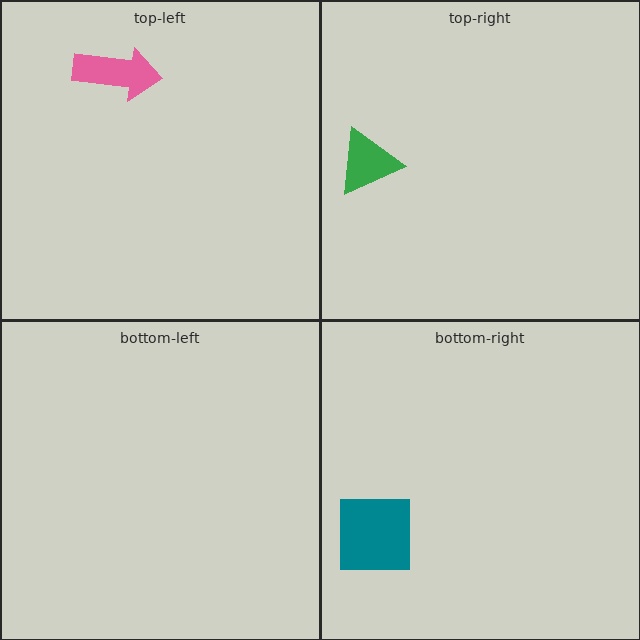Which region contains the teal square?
The bottom-right region.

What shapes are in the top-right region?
The green triangle.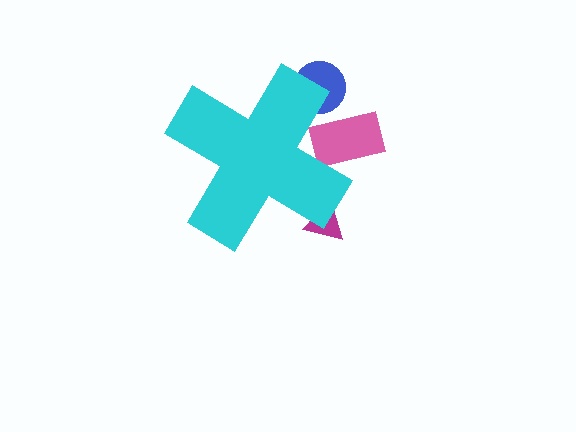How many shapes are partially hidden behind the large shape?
3 shapes are partially hidden.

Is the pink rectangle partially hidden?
Yes, the pink rectangle is partially hidden behind the cyan cross.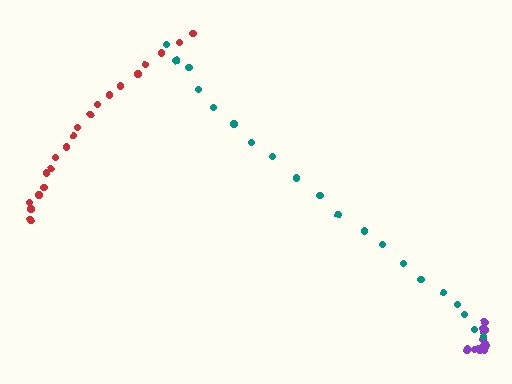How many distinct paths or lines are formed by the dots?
There are 3 distinct paths.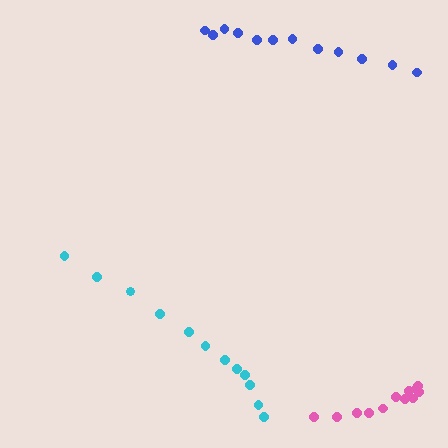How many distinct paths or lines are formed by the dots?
There are 3 distinct paths.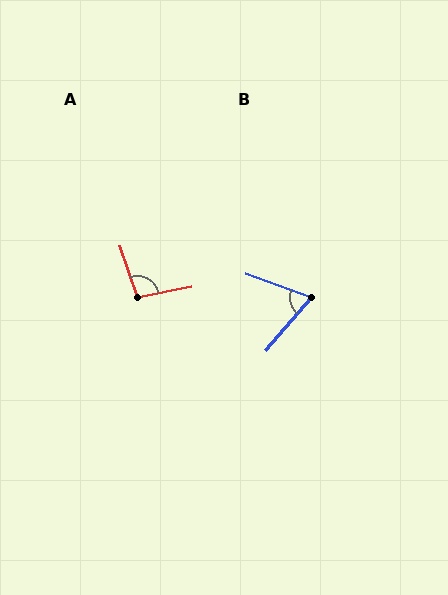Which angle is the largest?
A, at approximately 97 degrees.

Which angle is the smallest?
B, at approximately 69 degrees.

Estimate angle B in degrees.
Approximately 69 degrees.